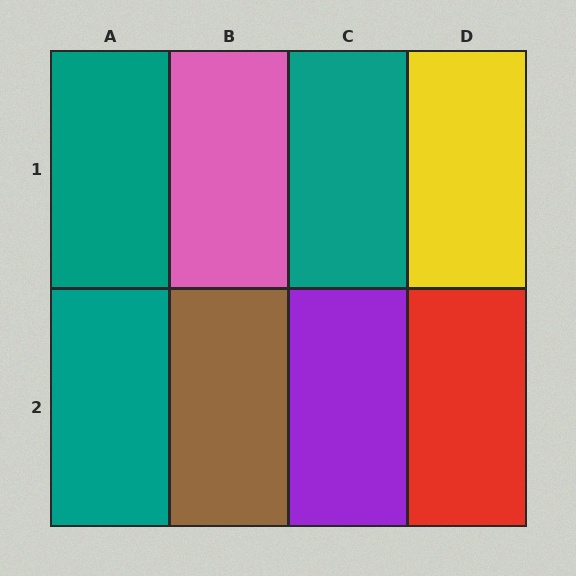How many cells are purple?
1 cell is purple.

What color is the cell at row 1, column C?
Teal.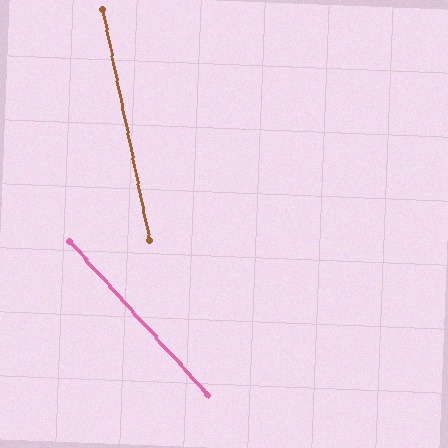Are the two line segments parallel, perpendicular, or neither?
Neither parallel nor perpendicular — they differ by about 31°.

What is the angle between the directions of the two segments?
Approximately 31 degrees.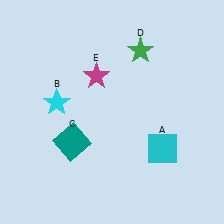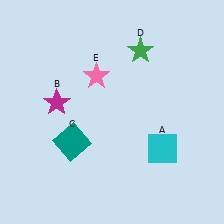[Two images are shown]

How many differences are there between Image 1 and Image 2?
There are 2 differences between the two images.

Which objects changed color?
B changed from cyan to magenta. E changed from magenta to pink.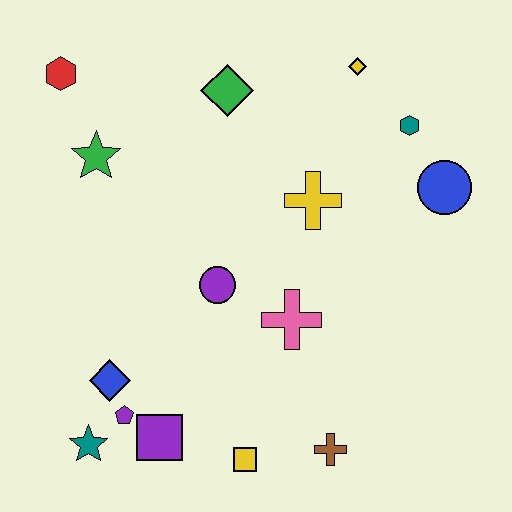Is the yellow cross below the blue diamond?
No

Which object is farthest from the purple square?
The yellow diamond is farthest from the purple square.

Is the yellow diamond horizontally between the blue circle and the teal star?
Yes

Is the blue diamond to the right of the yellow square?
No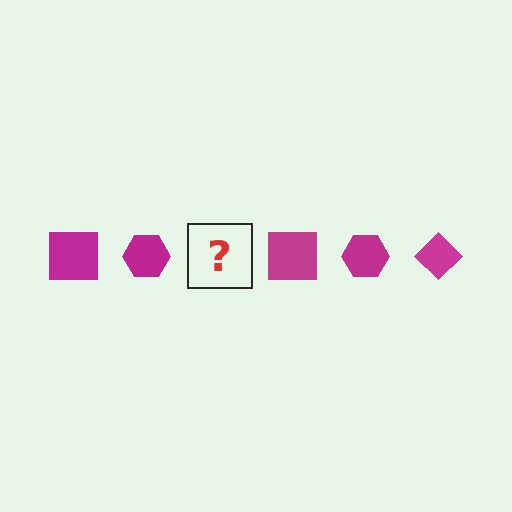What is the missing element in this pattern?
The missing element is a magenta diamond.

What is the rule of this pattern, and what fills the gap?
The rule is that the pattern cycles through square, hexagon, diamond shapes in magenta. The gap should be filled with a magenta diamond.